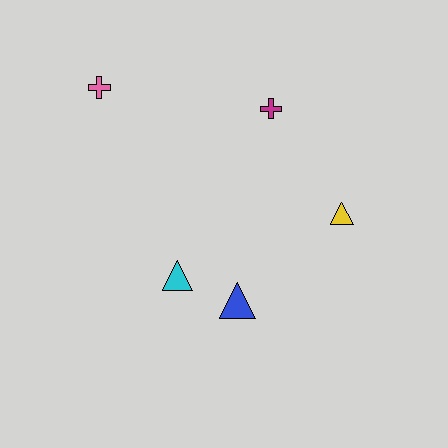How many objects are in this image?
There are 5 objects.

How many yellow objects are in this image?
There is 1 yellow object.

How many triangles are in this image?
There are 3 triangles.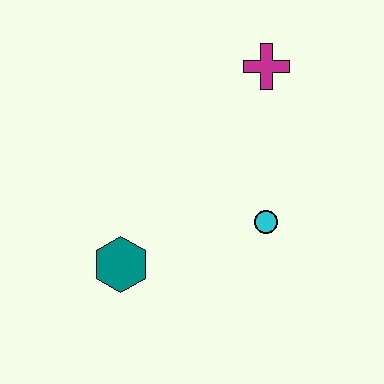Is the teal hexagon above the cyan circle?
No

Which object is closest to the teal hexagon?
The cyan circle is closest to the teal hexagon.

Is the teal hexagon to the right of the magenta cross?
No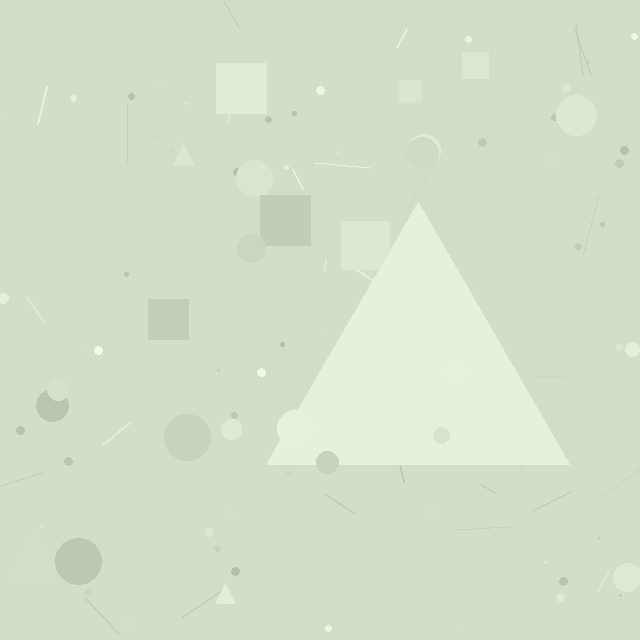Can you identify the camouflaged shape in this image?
The camouflaged shape is a triangle.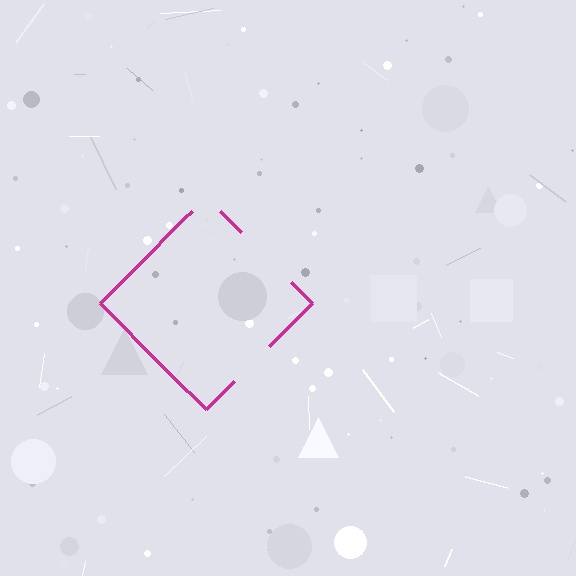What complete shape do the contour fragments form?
The contour fragments form a diamond.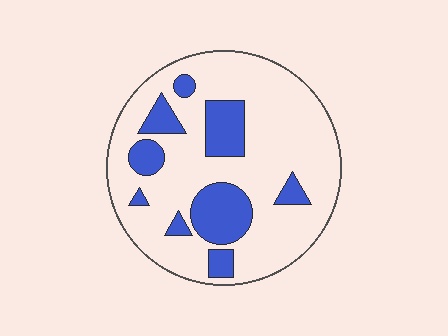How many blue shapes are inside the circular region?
9.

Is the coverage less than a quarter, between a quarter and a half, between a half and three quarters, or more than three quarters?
Less than a quarter.